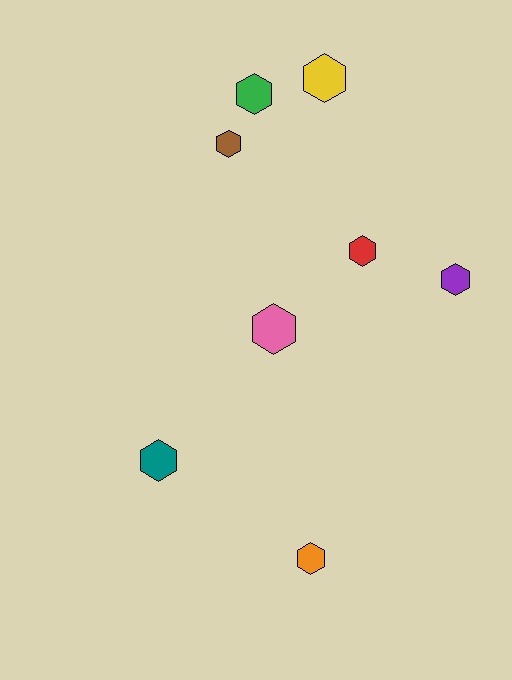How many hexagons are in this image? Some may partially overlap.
There are 8 hexagons.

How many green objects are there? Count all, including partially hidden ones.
There is 1 green object.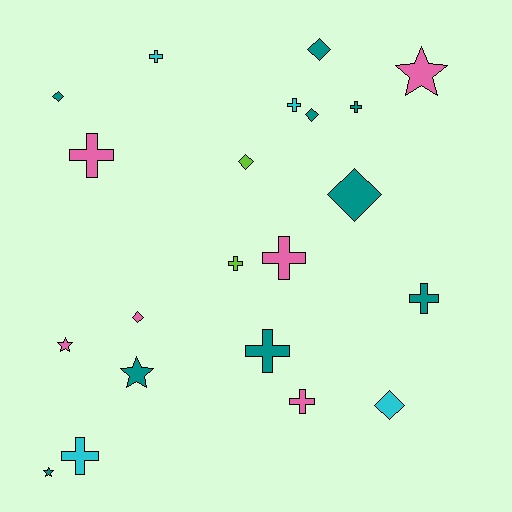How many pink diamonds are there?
There is 1 pink diamond.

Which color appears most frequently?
Teal, with 9 objects.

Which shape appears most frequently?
Cross, with 10 objects.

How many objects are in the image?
There are 21 objects.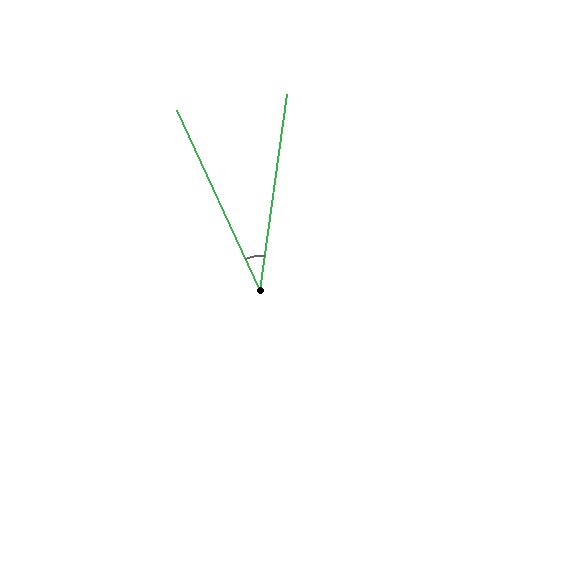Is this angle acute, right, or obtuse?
It is acute.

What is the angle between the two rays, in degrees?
Approximately 33 degrees.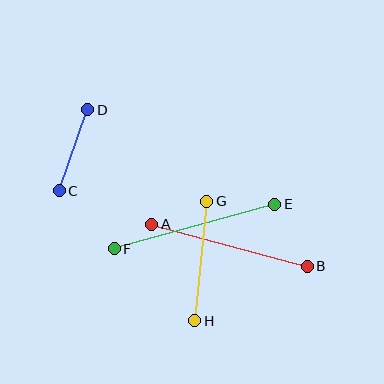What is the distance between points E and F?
The distance is approximately 166 pixels.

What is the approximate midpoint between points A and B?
The midpoint is at approximately (230, 245) pixels.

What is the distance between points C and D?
The distance is approximately 86 pixels.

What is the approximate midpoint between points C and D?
The midpoint is at approximately (73, 150) pixels.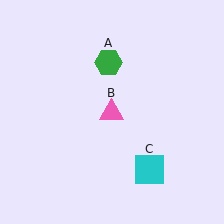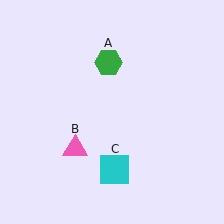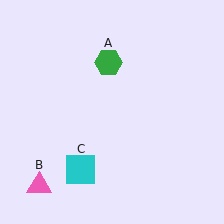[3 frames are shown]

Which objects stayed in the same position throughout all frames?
Green hexagon (object A) remained stationary.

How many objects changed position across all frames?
2 objects changed position: pink triangle (object B), cyan square (object C).